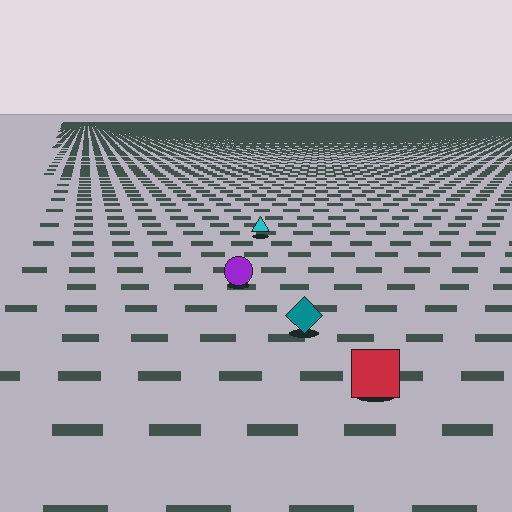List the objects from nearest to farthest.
From nearest to farthest: the red square, the teal diamond, the purple circle, the cyan triangle.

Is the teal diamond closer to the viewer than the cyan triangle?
Yes. The teal diamond is closer — you can tell from the texture gradient: the ground texture is coarser near it.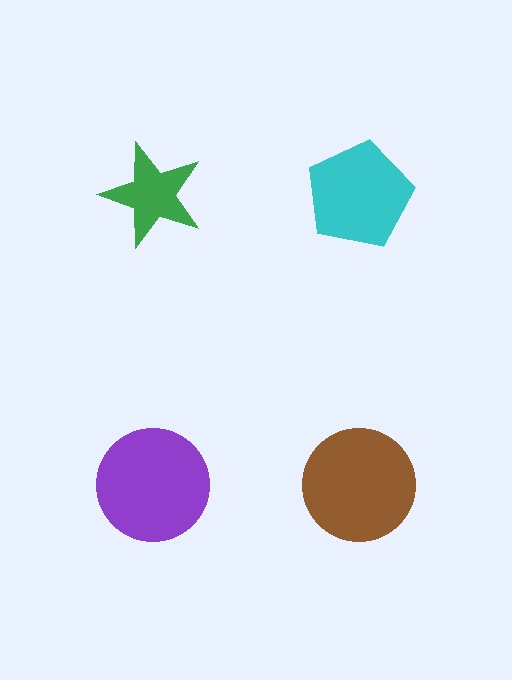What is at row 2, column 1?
A purple circle.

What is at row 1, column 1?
A green star.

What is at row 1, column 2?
A cyan pentagon.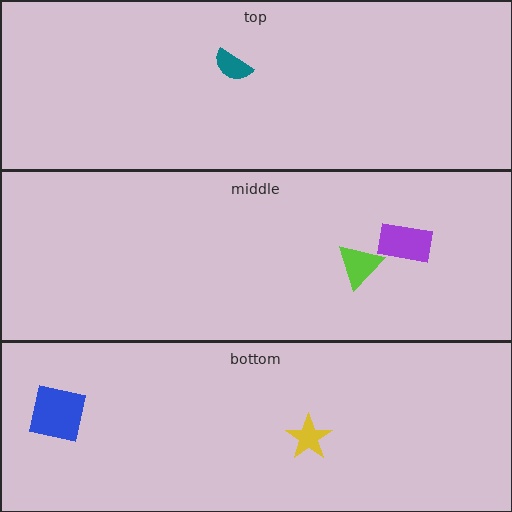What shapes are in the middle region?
The lime triangle, the purple rectangle.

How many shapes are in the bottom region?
2.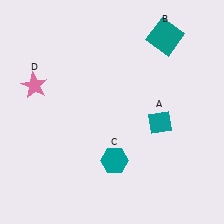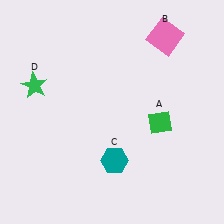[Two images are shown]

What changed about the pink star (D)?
In Image 1, D is pink. In Image 2, it changed to green.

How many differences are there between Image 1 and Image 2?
There are 3 differences between the two images.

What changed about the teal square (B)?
In Image 1, B is teal. In Image 2, it changed to pink.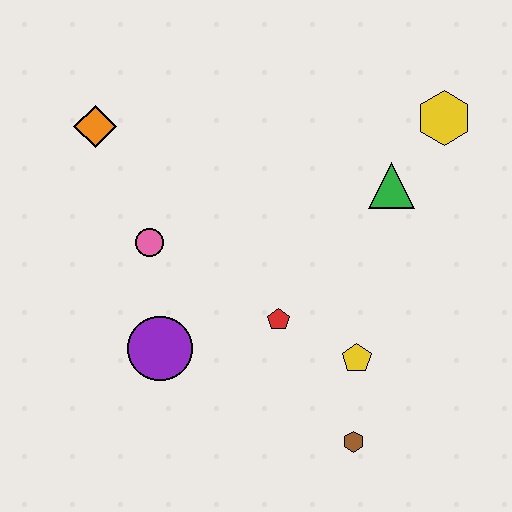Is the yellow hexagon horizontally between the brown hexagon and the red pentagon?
No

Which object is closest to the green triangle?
The yellow hexagon is closest to the green triangle.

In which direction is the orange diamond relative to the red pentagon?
The orange diamond is above the red pentagon.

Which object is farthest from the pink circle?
The yellow hexagon is farthest from the pink circle.